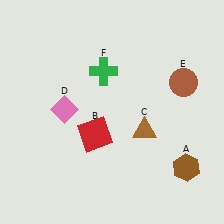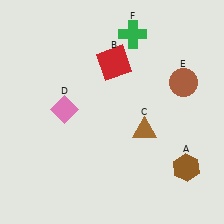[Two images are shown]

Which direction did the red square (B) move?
The red square (B) moved up.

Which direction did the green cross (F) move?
The green cross (F) moved up.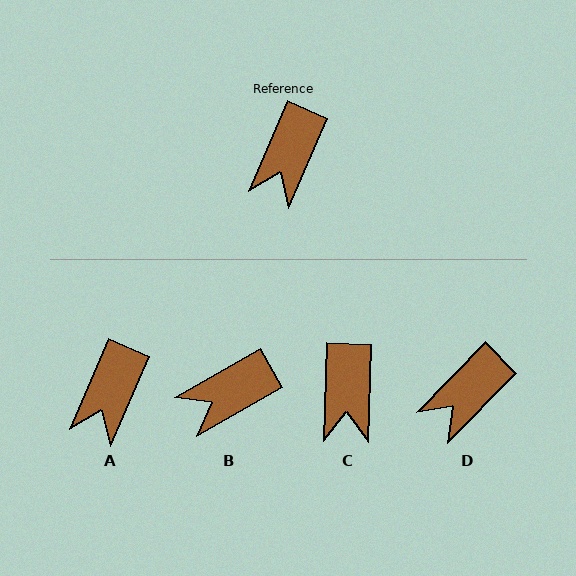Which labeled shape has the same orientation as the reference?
A.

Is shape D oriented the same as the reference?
No, it is off by about 21 degrees.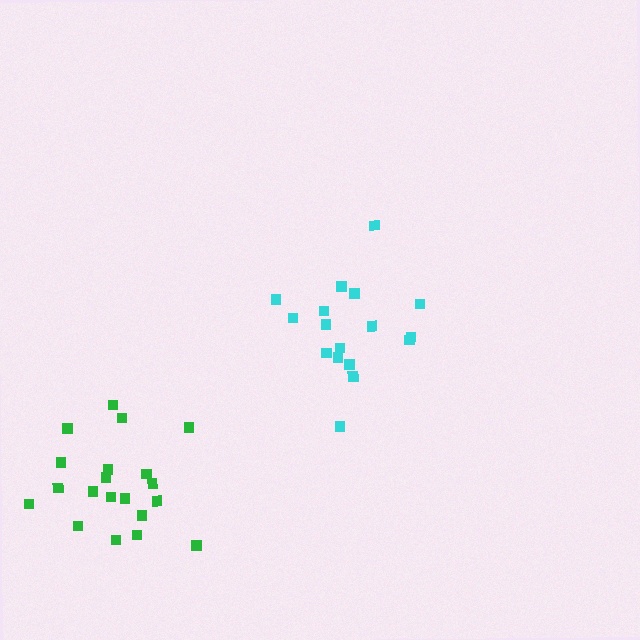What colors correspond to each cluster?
The clusters are colored: cyan, green.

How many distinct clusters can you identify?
There are 2 distinct clusters.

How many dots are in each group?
Group 1: 17 dots, Group 2: 20 dots (37 total).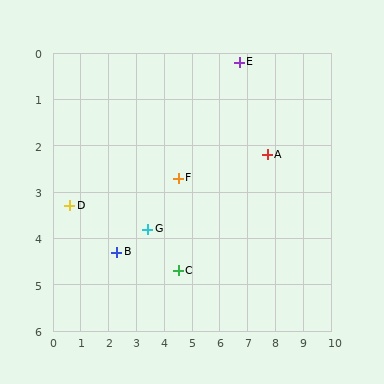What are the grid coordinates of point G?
Point G is at approximately (3.4, 3.8).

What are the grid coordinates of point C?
Point C is at approximately (4.5, 4.7).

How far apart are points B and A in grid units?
Points B and A are about 5.8 grid units apart.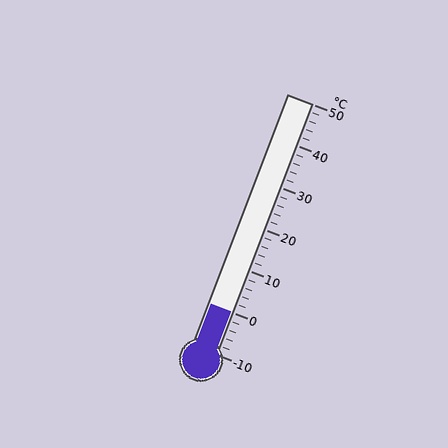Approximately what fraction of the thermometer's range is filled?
The thermometer is filled to approximately 15% of its range.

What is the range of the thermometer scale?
The thermometer scale ranges from -10°C to 50°C.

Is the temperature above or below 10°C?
The temperature is below 10°C.